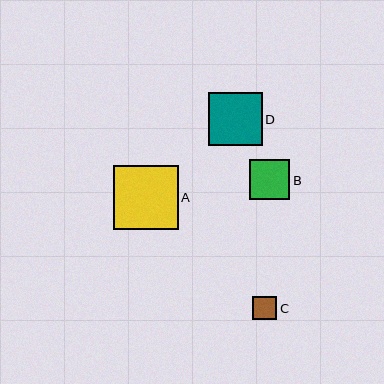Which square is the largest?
Square A is the largest with a size of approximately 65 pixels.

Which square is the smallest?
Square C is the smallest with a size of approximately 24 pixels.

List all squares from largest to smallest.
From largest to smallest: A, D, B, C.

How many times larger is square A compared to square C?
Square A is approximately 2.7 times the size of square C.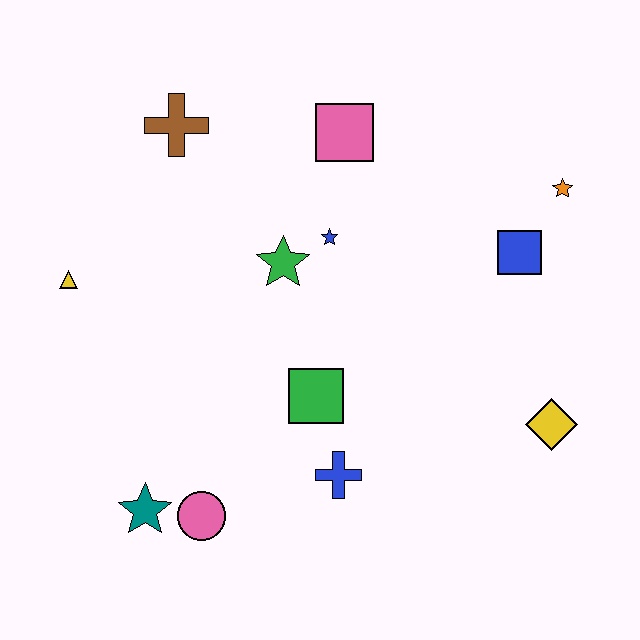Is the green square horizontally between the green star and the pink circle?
No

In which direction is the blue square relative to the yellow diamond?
The blue square is above the yellow diamond.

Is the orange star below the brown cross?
Yes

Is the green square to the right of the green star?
Yes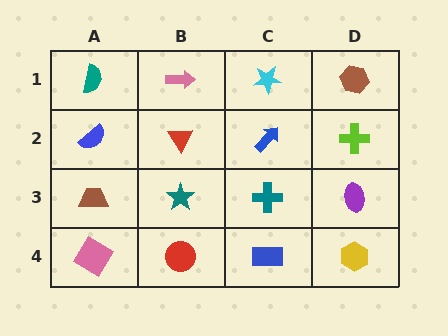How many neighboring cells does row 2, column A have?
3.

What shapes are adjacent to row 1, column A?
A blue semicircle (row 2, column A), a pink arrow (row 1, column B).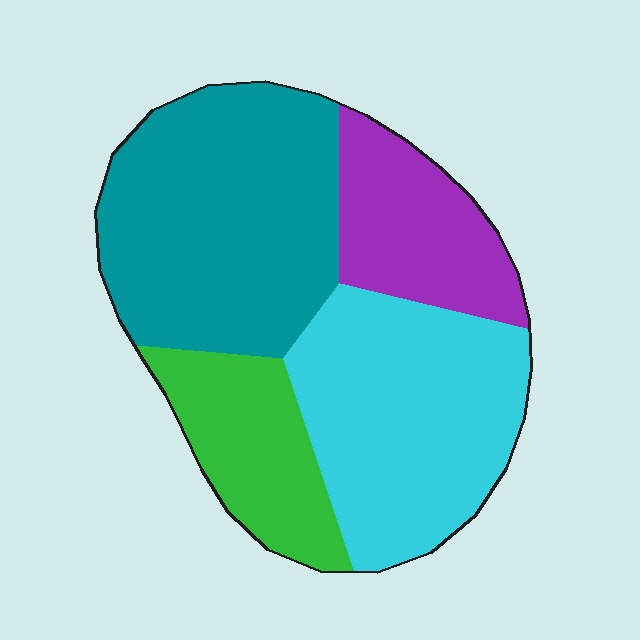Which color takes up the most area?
Teal, at roughly 35%.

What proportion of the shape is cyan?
Cyan covers roughly 30% of the shape.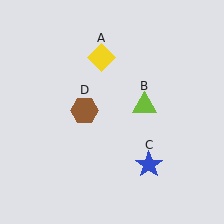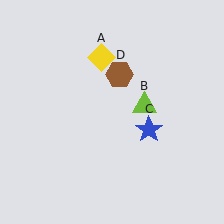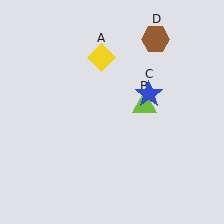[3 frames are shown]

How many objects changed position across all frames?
2 objects changed position: blue star (object C), brown hexagon (object D).